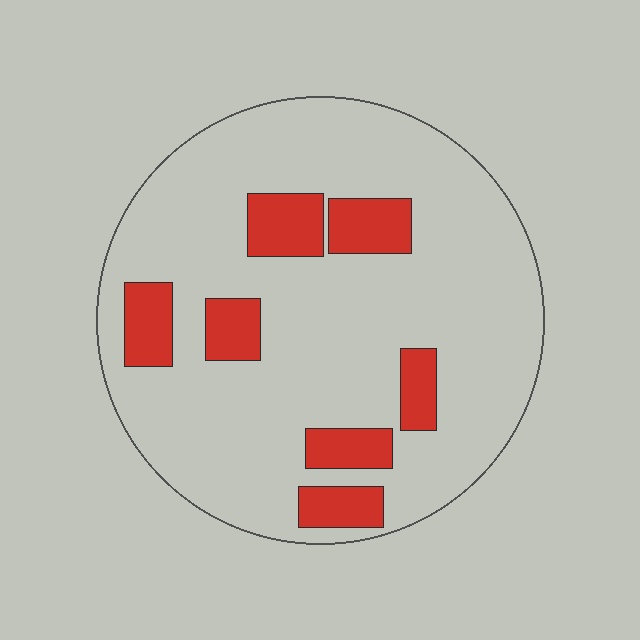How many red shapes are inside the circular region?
7.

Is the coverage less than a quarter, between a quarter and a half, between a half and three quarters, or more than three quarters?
Less than a quarter.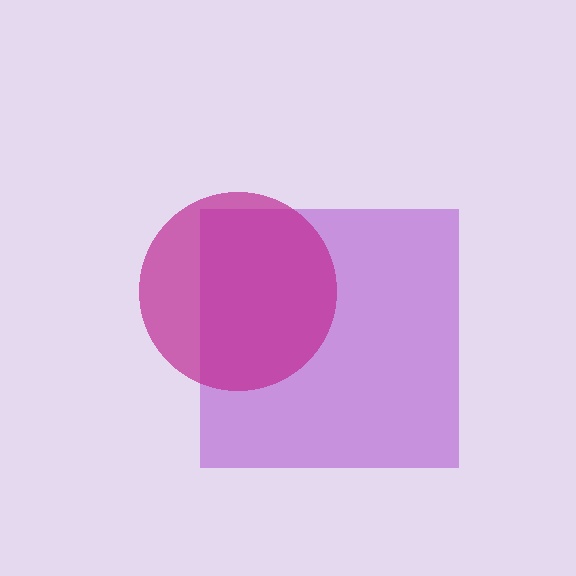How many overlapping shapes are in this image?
There are 2 overlapping shapes in the image.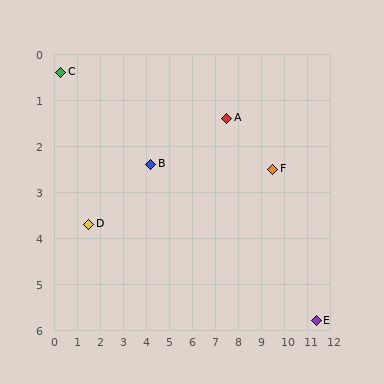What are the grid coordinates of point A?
Point A is at approximately (7.5, 1.4).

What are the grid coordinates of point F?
Point F is at approximately (9.5, 2.5).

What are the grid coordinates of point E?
Point E is at approximately (11.4, 5.8).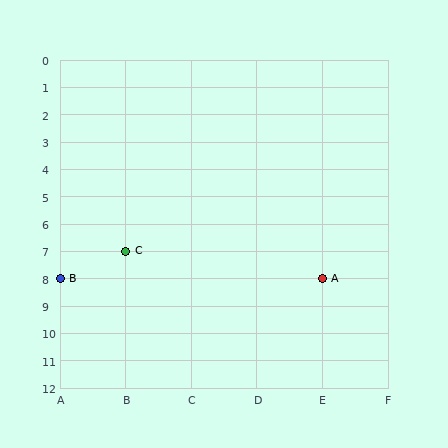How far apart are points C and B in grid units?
Points C and B are 1 column and 1 row apart (about 1.4 grid units diagonally).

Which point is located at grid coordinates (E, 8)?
Point A is at (E, 8).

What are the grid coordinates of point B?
Point B is at grid coordinates (A, 8).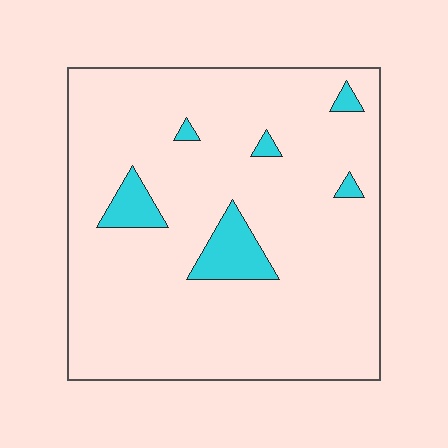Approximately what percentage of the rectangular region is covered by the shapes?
Approximately 10%.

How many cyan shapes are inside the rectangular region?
6.